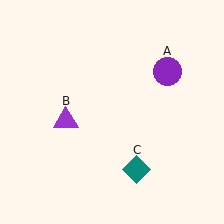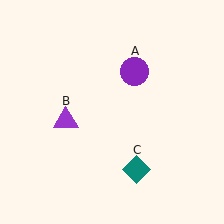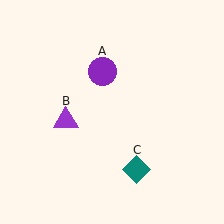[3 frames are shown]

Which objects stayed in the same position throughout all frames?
Purple triangle (object B) and teal diamond (object C) remained stationary.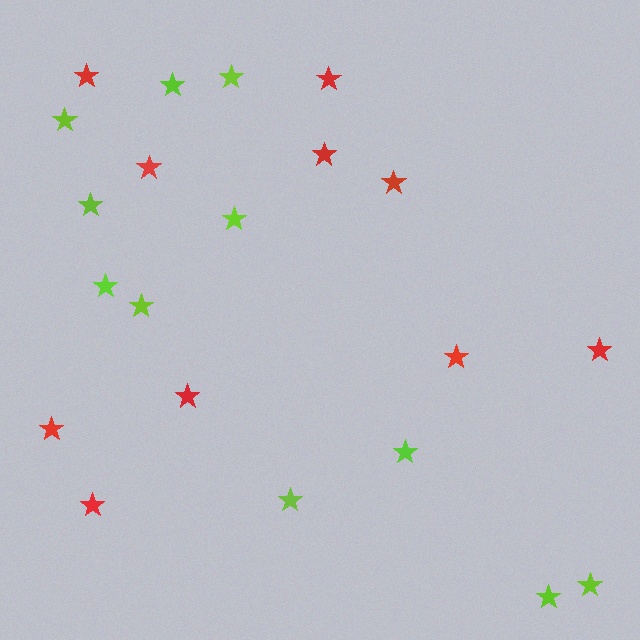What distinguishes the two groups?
There are 2 groups: one group of lime stars (11) and one group of red stars (10).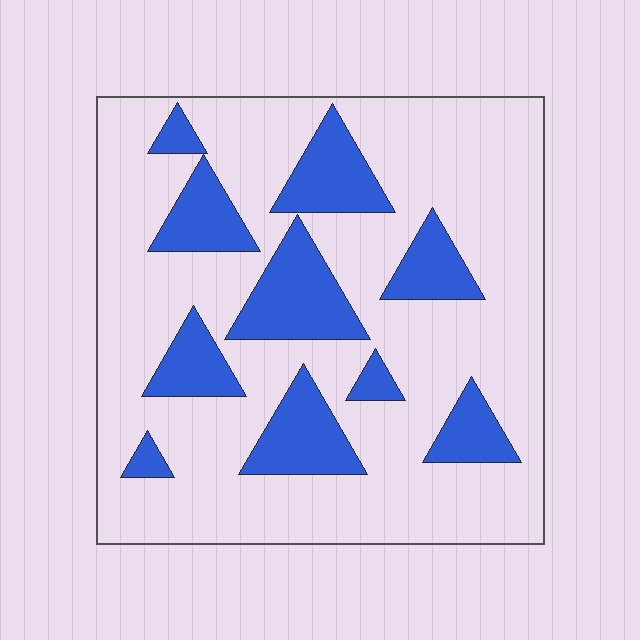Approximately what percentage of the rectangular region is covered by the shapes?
Approximately 25%.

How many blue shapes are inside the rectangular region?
10.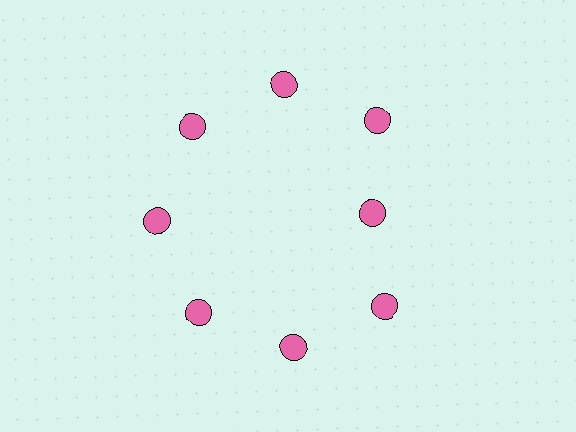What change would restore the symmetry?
The symmetry would be restored by moving it outward, back onto the ring so that all 8 circles sit at equal angles and equal distance from the center.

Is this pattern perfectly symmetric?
No. The 8 pink circles are arranged in a ring, but one element near the 3 o'clock position is pulled inward toward the center, breaking the 8-fold rotational symmetry.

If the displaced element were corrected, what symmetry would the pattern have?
It would have 8-fold rotational symmetry — the pattern would map onto itself every 45 degrees.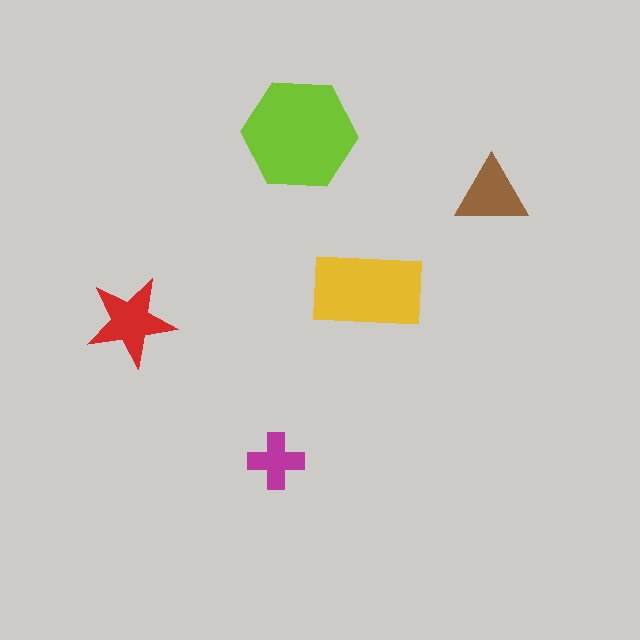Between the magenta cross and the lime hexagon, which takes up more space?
The lime hexagon.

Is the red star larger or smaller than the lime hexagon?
Smaller.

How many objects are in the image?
There are 5 objects in the image.